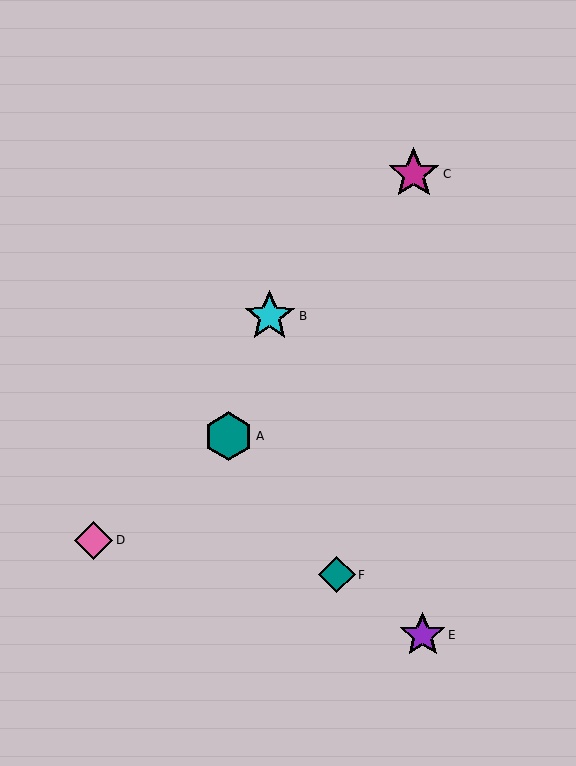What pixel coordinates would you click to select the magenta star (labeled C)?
Click at (414, 174) to select the magenta star C.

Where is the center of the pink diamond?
The center of the pink diamond is at (93, 540).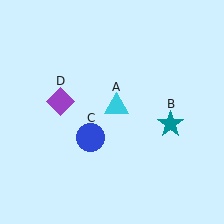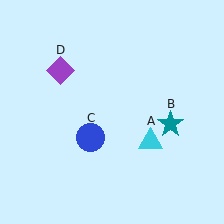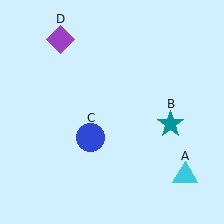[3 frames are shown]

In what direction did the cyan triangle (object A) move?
The cyan triangle (object A) moved down and to the right.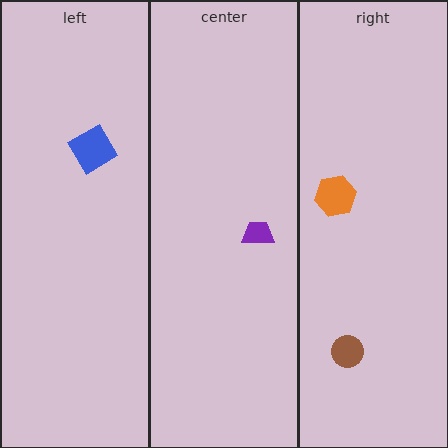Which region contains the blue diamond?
The left region.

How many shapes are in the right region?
2.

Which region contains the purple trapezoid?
The center region.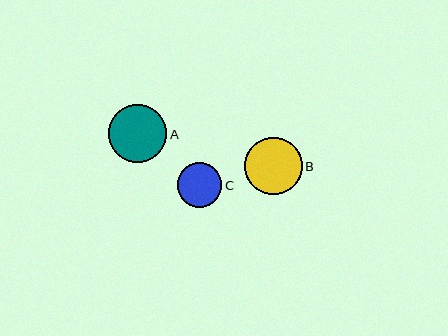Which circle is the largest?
Circle A is the largest with a size of approximately 58 pixels.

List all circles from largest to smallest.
From largest to smallest: A, B, C.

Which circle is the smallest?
Circle C is the smallest with a size of approximately 44 pixels.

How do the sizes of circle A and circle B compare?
Circle A and circle B are approximately the same size.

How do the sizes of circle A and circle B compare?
Circle A and circle B are approximately the same size.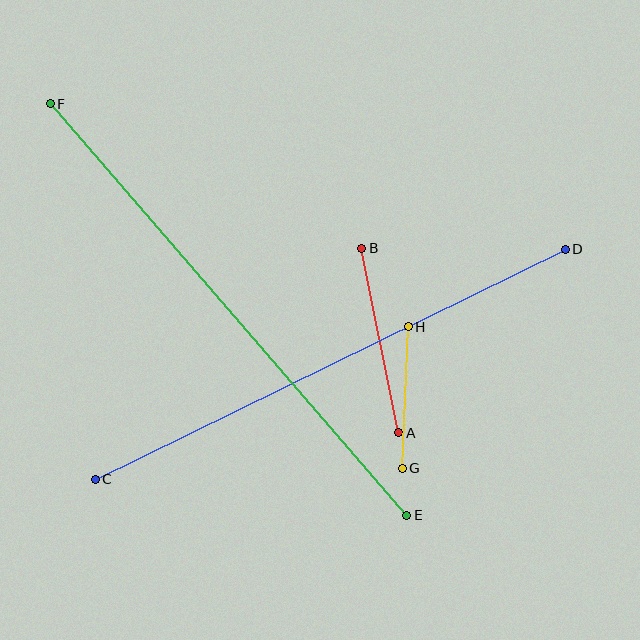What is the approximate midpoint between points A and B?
The midpoint is at approximately (380, 340) pixels.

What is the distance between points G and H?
The distance is approximately 142 pixels.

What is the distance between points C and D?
The distance is approximately 524 pixels.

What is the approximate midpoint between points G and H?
The midpoint is at approximately (405, 397) pixels.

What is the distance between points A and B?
The distance is approximately 188 pixels.